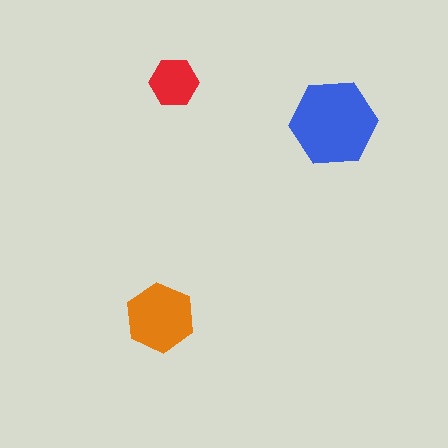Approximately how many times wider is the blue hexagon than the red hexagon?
About 2 times wider.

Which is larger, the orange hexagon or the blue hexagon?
The blue one.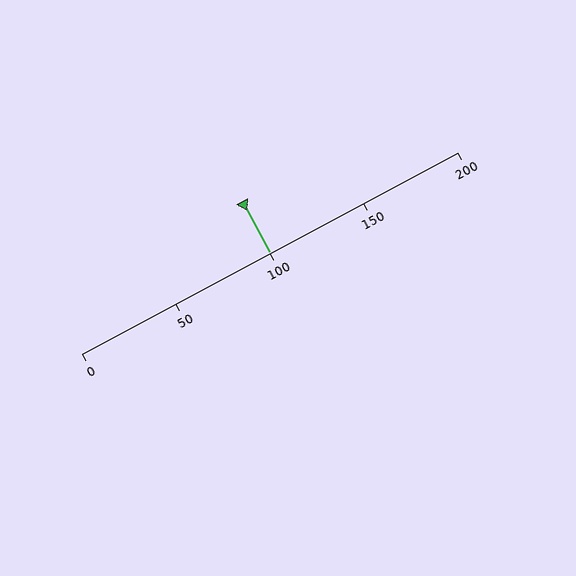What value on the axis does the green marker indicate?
The marker indicates approximately 100.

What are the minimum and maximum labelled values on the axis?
The axis runs from 0 to 200.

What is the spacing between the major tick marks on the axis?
The major ticks are spaced 50 apart.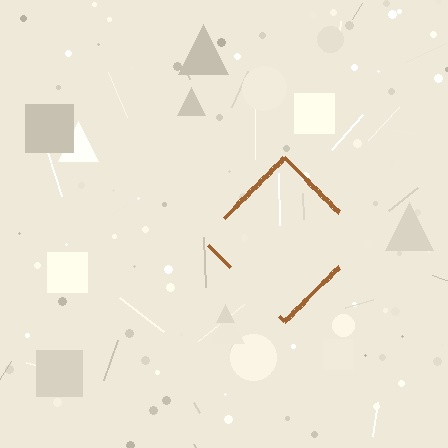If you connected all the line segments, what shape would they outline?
They would outline a diamond.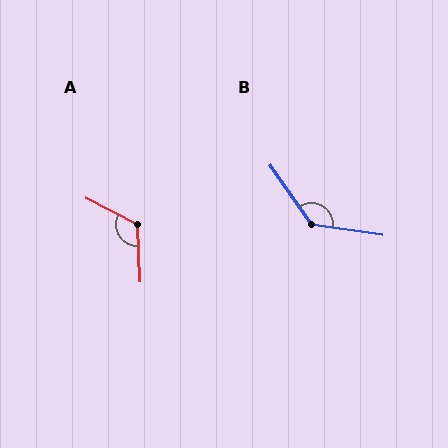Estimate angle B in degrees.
Approximately 133 degrees.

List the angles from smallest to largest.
A (119°), B (133°).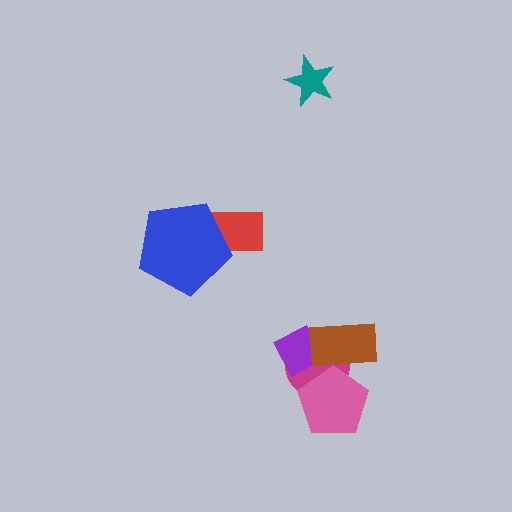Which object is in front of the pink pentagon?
The brown rectangle is in front of the pink pentagon.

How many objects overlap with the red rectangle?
1 object overlaps with the red rectangle.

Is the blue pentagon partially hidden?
No, no other shape covers it.